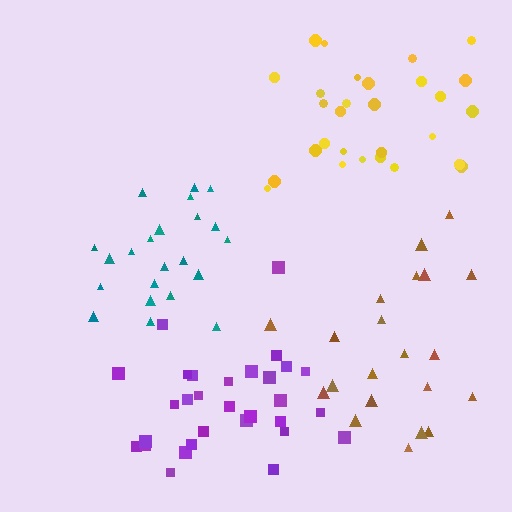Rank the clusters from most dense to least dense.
teal, purple, yellow, brown.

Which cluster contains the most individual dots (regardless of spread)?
Purple (30).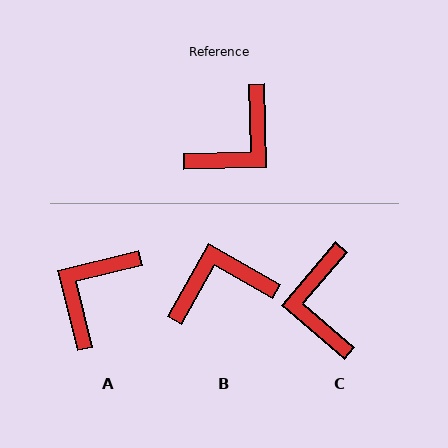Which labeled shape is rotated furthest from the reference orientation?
A, about 168 degrees away.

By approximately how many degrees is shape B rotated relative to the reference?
Approximately 149 degrees counter-clockwise.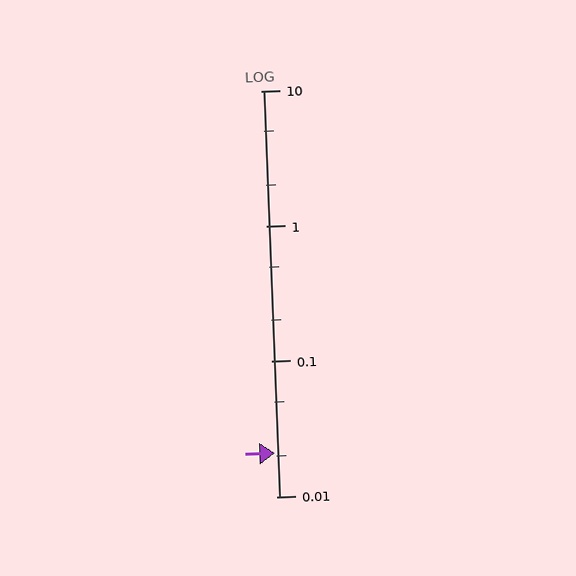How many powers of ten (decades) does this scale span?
The scale spans 3 decades, from 0.01 to 10.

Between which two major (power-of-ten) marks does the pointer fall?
The pointer is between 0.01 and 0.1.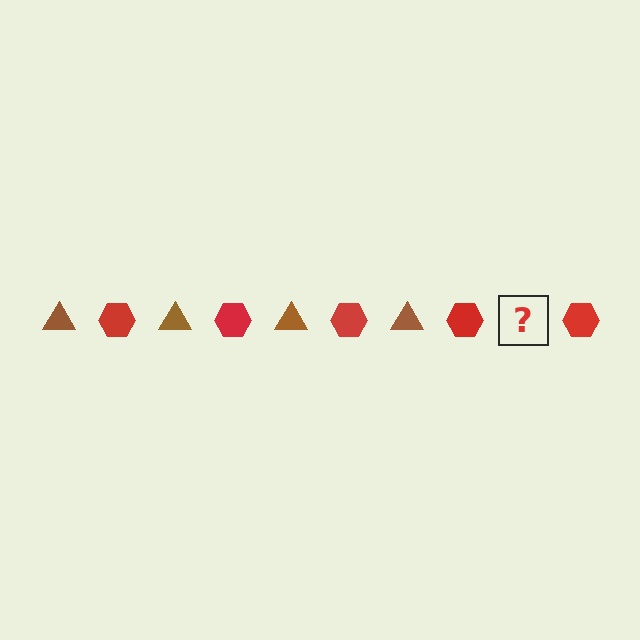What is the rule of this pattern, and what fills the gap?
The rule is that the pattern alternates between brown triangle and red hexagon. The gap should be filled with a brown triangle.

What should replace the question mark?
The question mark should be replaced with a brown triangle.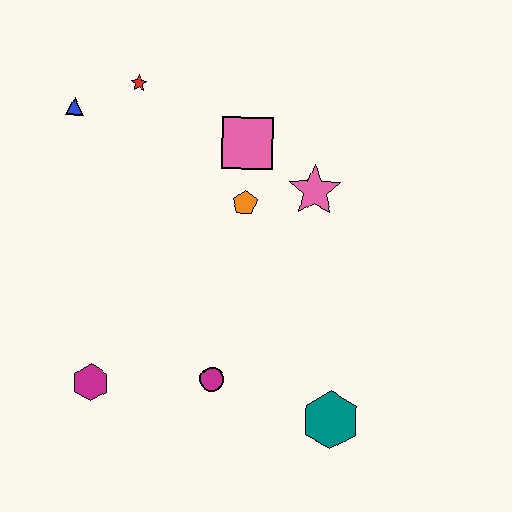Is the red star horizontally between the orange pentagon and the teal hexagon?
No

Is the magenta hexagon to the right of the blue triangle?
Yes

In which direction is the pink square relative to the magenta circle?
The pink square is above the magenta circle.